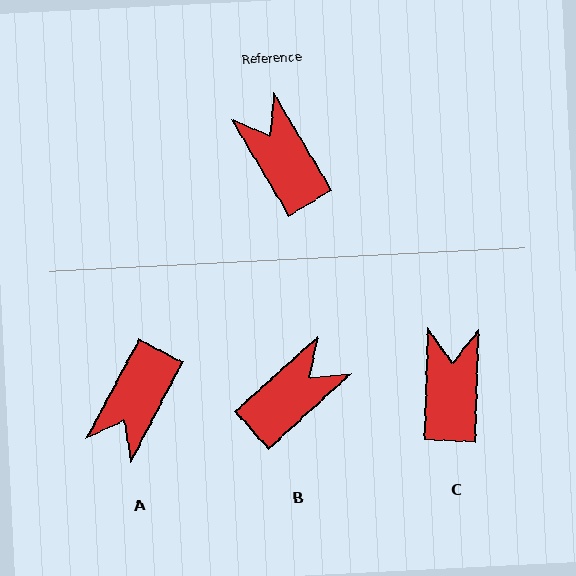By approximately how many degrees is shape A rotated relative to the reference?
Approximately 121 degrees counter-clockwise.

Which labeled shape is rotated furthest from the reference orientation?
A, about 121 degrees away.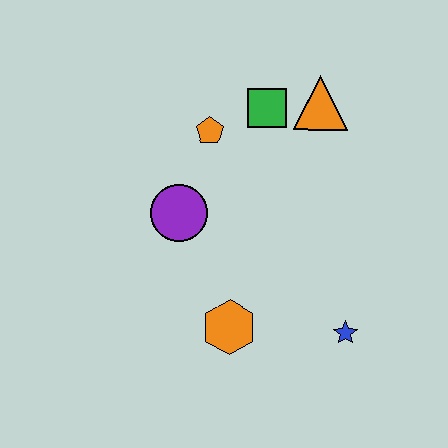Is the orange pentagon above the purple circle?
Yes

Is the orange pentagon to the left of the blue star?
Yes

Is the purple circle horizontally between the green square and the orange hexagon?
No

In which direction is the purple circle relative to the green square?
The purple circle is below the green square.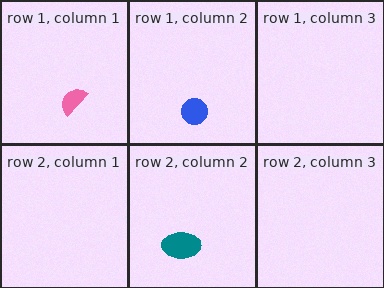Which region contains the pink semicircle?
The row 1, column 1 region.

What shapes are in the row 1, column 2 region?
The blue circle.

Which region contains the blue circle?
The row 1, column 2 region.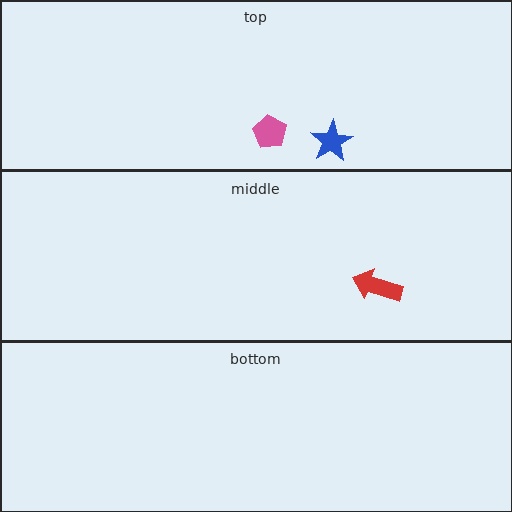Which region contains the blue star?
The top region.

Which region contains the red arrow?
The middle region.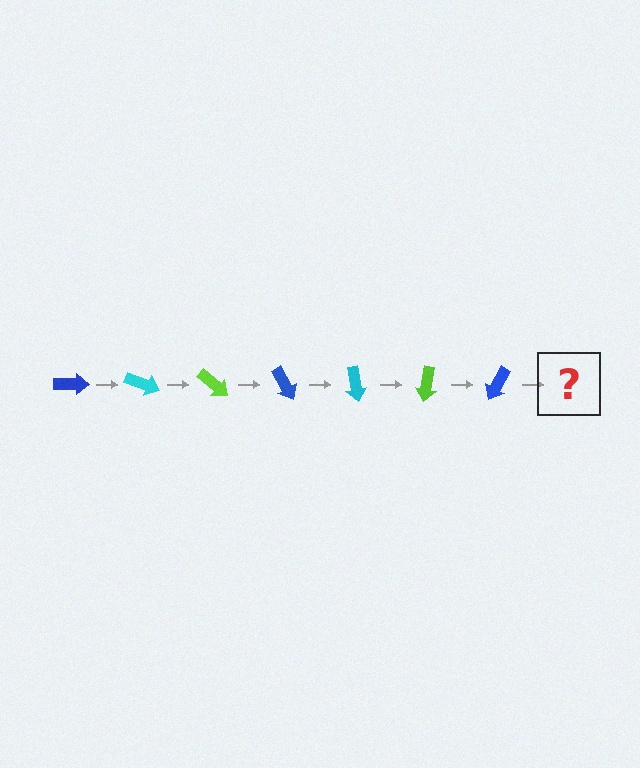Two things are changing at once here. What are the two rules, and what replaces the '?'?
The two rules are that it rotates 20 degrees each step and the color cycles through blue, cyan, and lime. The '?' should be a cyan arrow, rotated 140 degrees from the start.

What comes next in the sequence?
The next element should be a cyan arrow, rotated 140 degrees from the start.